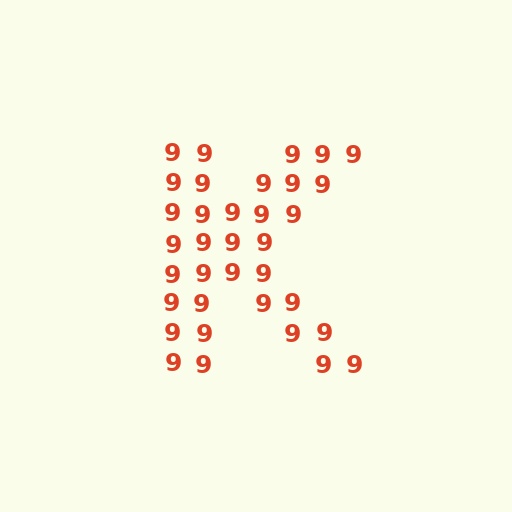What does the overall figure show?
The overall figure shows the letter K.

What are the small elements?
The small elements are digit 9's.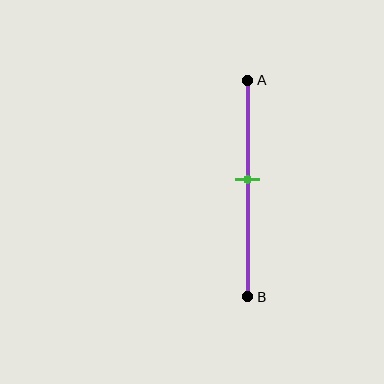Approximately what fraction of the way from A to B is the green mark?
The green mark is approximately 45% of the way from A to B.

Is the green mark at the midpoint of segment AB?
No, the mark is at about 45% from A, not at the 50% midpoint.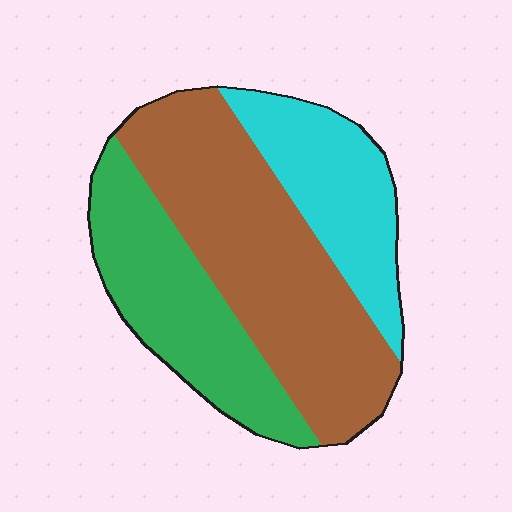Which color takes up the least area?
Cyan, at roughly 25%.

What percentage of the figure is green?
Green covers roughly 30% of the figure.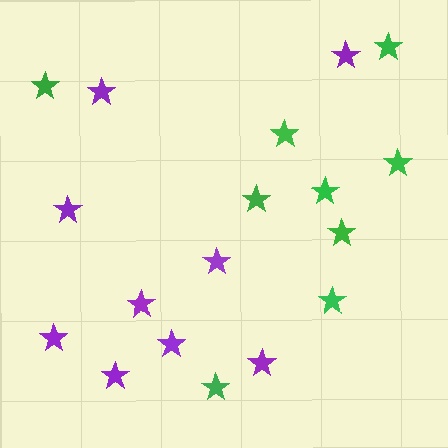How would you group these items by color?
There are 2 groups: one group of green stars (9) and one group of purple stars (9).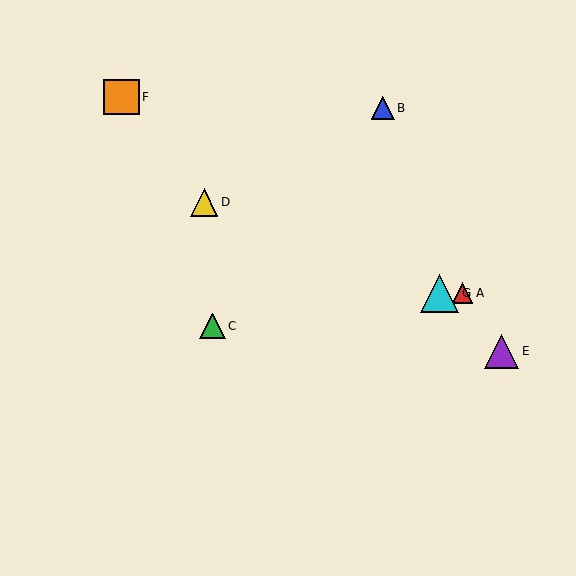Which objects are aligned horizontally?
Objects A, G are aligned horizontally.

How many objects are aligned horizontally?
2 objects (A, G) are aligned horizontally.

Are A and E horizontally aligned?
No, A is at y≈293 and E is at y≈351.